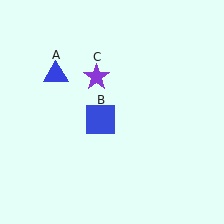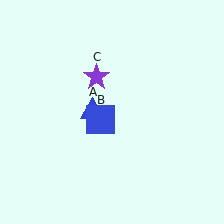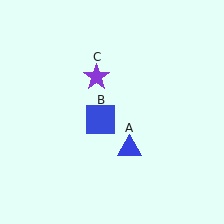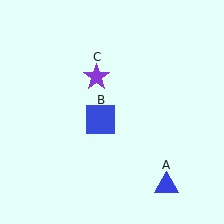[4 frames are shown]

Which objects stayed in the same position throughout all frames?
Blue square (object B) and purple star (object C) remained stationary.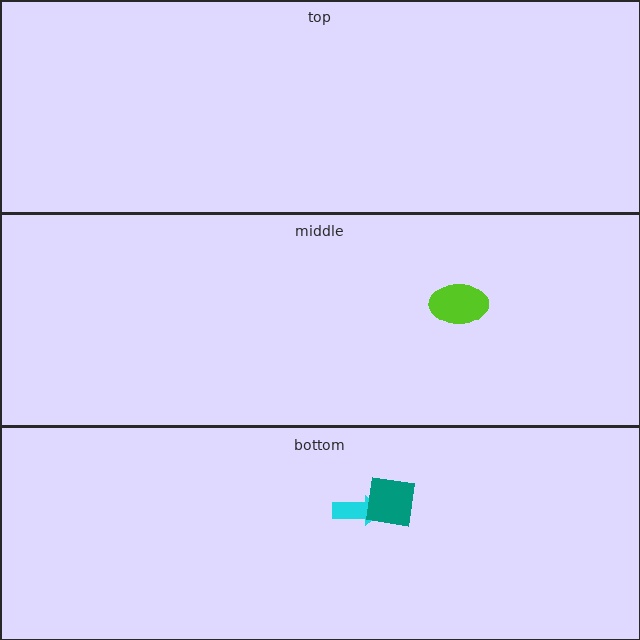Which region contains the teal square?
The bottom region.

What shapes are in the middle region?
The lime ellipse.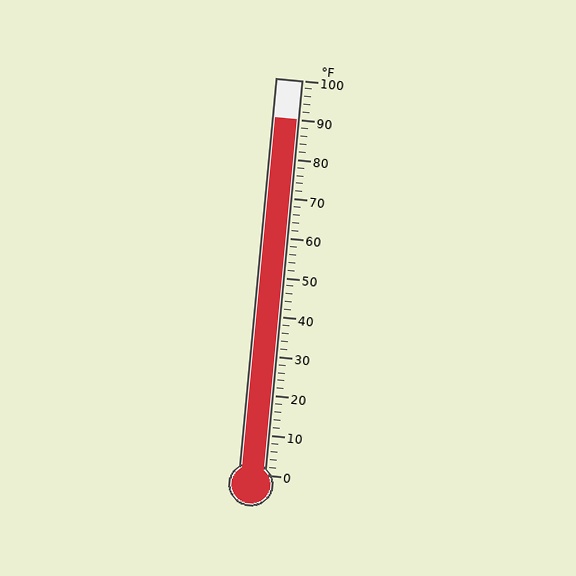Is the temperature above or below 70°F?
The temperature is above 70°F.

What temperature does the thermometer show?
The thermometer shows approximately 90°F.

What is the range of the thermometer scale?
The thermometer scale ranges from 0°F to 100°F.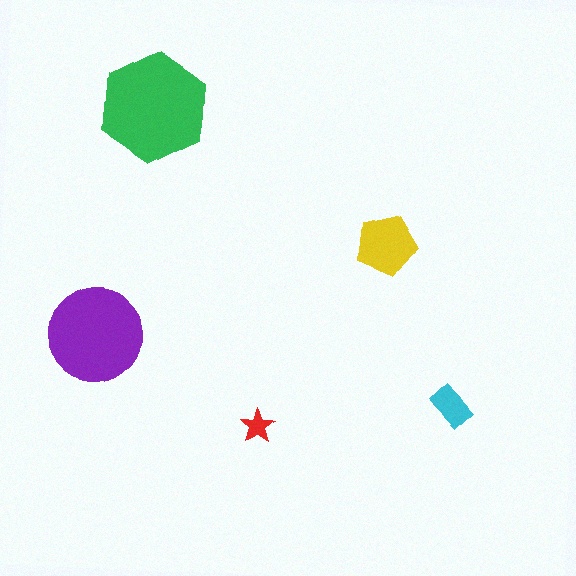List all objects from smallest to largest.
The red star, the cyan rectangle, the yellow pentagon, the purple circle, the green hexagon.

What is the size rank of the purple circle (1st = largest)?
2nd.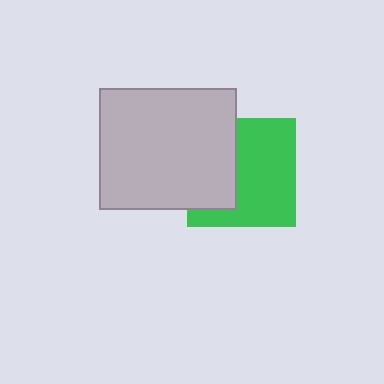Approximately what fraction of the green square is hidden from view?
Roughly 39% of the green square is hidden behind the light gray rectangle.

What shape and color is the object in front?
The object in front is a light gray rectangle.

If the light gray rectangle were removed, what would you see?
You would see the complete green square.